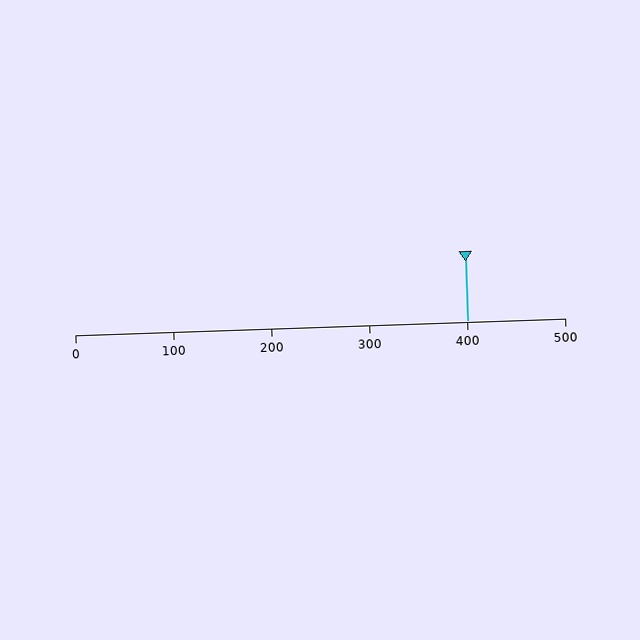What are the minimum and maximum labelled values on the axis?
The axis runs from 0 to 500.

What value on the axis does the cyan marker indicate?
The marker indicates approximately 400.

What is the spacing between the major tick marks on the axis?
The major ticks are spaced 100 apart.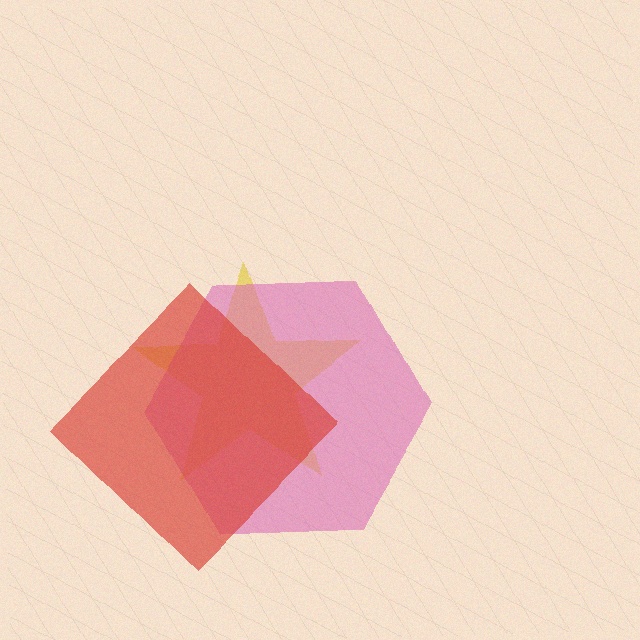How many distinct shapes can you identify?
There are 3 distinct shapes: a yellow star, a pink hexagon, a red diamond.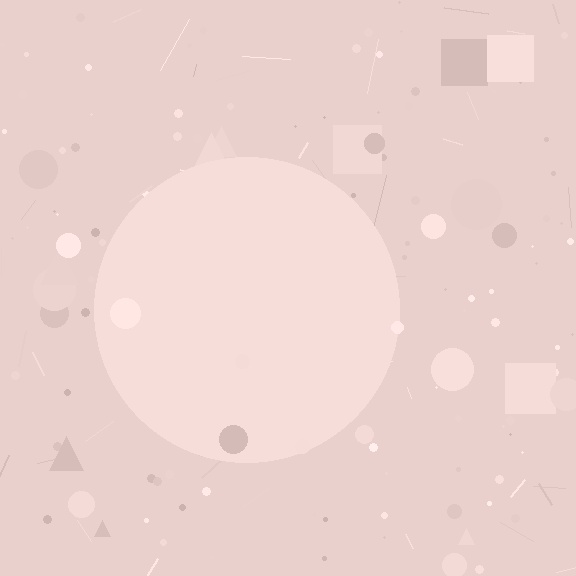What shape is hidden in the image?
A circle is hidden in the image.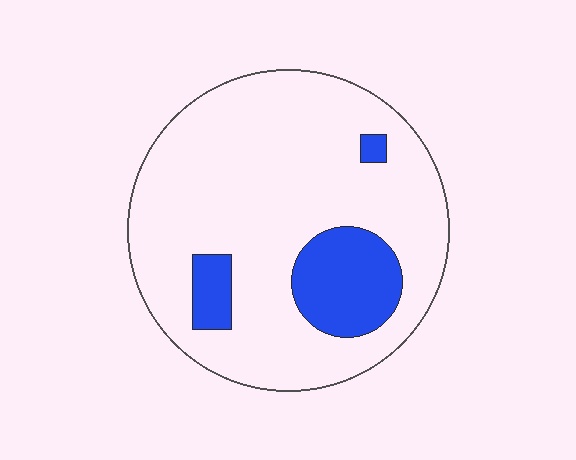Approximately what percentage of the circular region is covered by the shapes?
Approximately 15%.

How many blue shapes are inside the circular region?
3.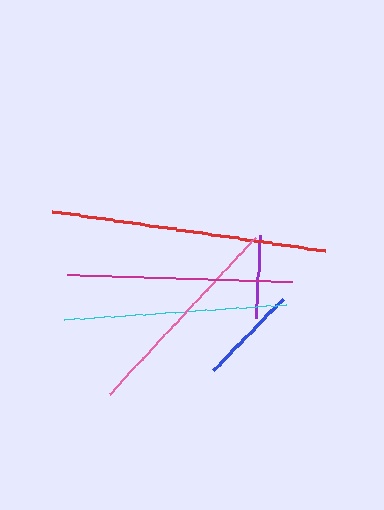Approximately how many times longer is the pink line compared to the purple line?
The pink line is approximately 2.6 times the length of the purple line.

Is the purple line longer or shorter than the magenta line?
The magenta line is longer than the purple line.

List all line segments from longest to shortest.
From longest to shortest: red, magenta, cyan, pink, blue, purple.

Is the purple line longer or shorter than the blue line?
The blue line is longer than the purple line.